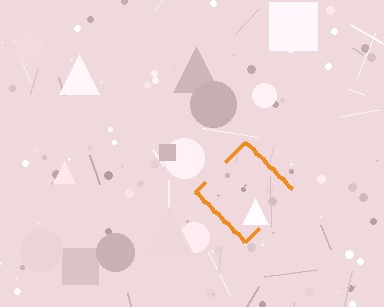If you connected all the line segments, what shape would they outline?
They would outline a diamond.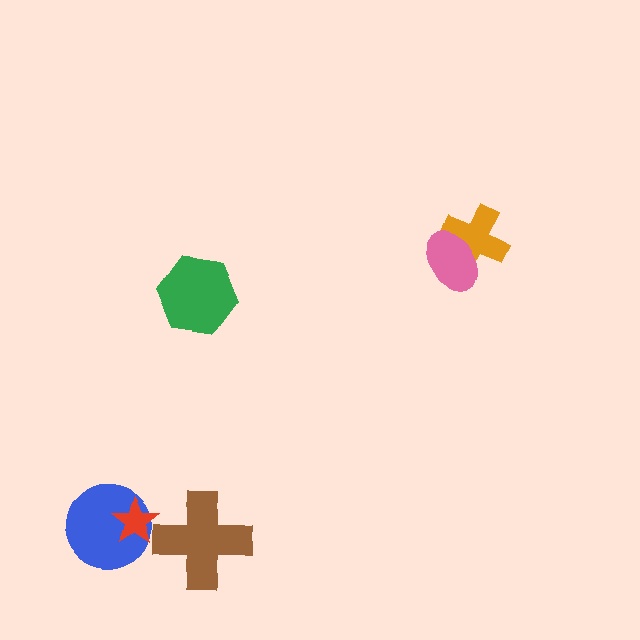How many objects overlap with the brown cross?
0 objects overlap with the brown cross.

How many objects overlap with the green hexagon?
0 objects overlap with the green hexagon.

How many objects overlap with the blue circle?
1 object overlaps with the blue circle.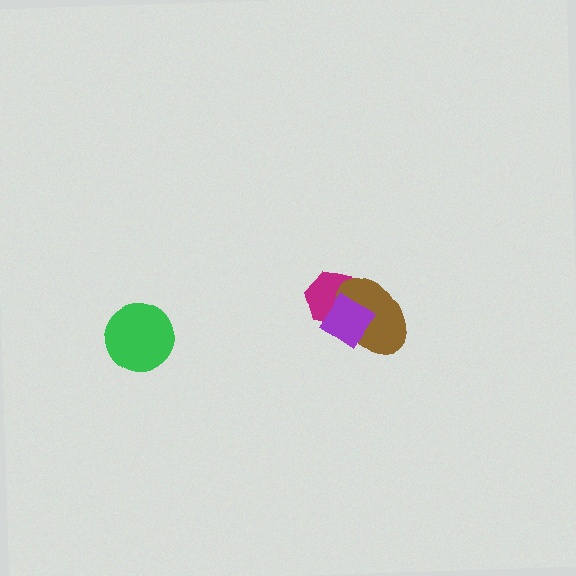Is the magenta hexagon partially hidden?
Yes, it is partially covered by another shape.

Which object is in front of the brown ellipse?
The purple diamond is in front of the brown ellipse.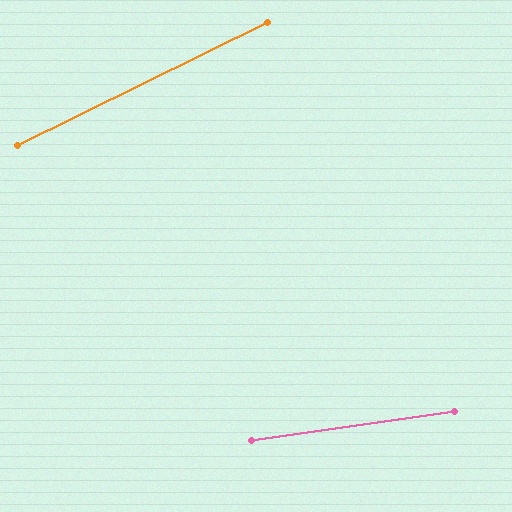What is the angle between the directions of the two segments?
Approximately 18 degrees.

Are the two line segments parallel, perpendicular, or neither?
Neither parallel nor perpendicular — they differ by about 18°.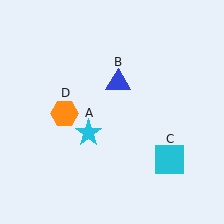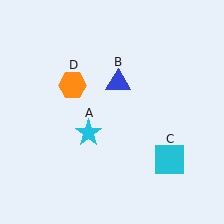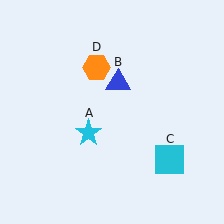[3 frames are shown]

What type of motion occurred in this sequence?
The orange hexagon (object D) rotated clockwise around the center of the scene.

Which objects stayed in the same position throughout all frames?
Cyan star (object A) and blue triangle (object B) and cyan square (object C) remained stationary.